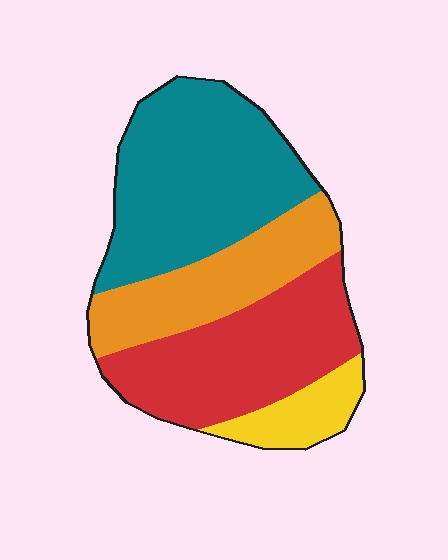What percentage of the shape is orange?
Orange covers about 20% of the shape.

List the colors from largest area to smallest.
From largest to smallest: teal, red, orange, yellow.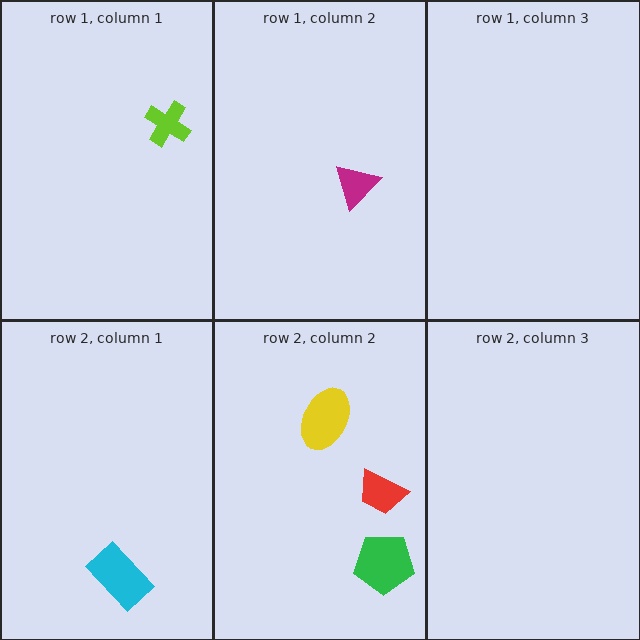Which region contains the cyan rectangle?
The row 2, column 1 region.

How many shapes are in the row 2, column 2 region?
3.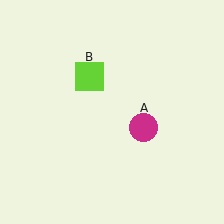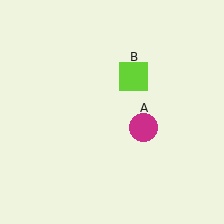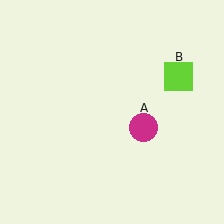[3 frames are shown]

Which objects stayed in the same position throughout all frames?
Magenta circle (object A) remained stationary.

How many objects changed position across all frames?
1 object changed position: lime square (object B).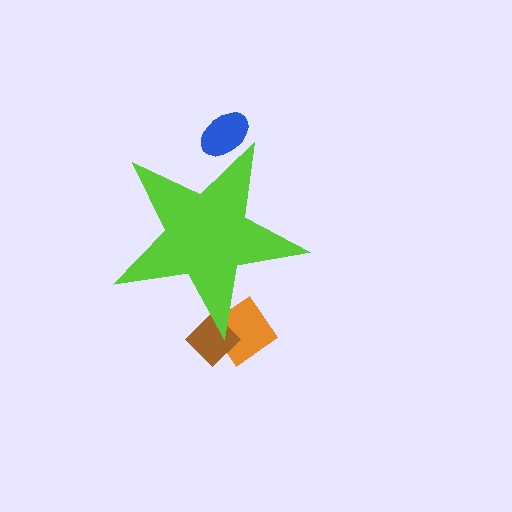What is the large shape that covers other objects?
A lime star.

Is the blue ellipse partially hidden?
Yes, the blue ellipse is partially hidden behind the lime star.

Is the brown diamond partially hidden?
Yes, the brown diamond is partially hidden behind the lime star.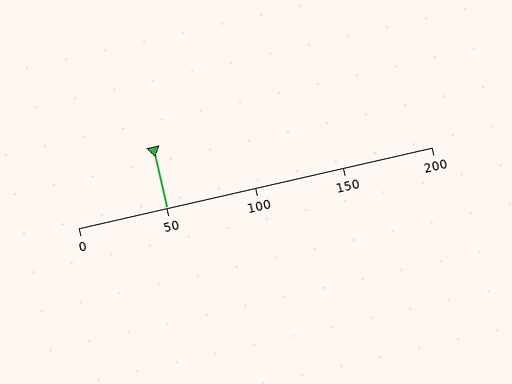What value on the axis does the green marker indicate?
The marker indicates approximately 50.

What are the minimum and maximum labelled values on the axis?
The axis runs from 0 to 200.